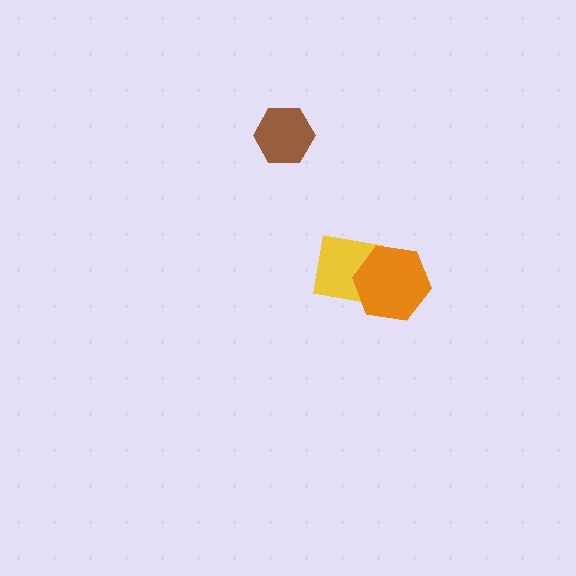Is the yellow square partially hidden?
Yes, it is partially covered by another shape.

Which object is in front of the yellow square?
The orange hexagon is in front of the yellow square.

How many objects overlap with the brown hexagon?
0 objects overlap with the brown hexagon.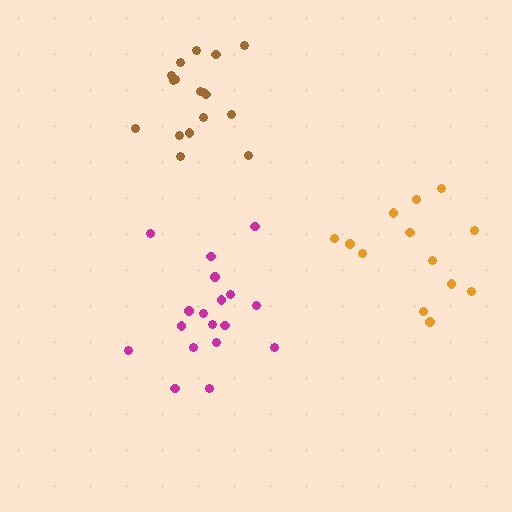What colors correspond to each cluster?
The clusters are colored: magenta, orange, brown.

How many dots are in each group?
Group 1: 18 dots, Group 2: 13 dots, Group 3: 18 dots (49 total).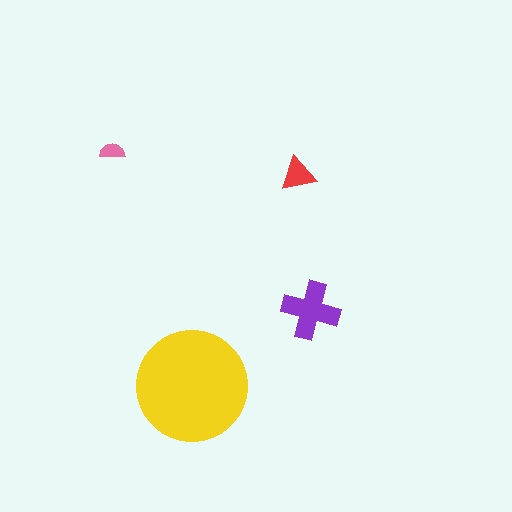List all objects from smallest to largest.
The pink semicircle, the red triangle, the purple cross, the yellow circle.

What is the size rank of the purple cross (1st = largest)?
2nd.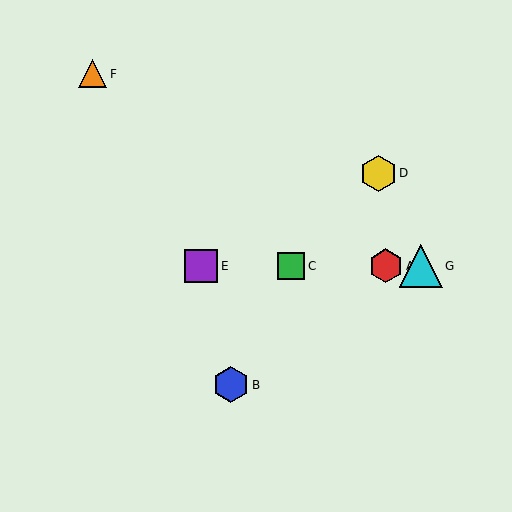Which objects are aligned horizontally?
Objects A, C, E, G are aligned horizontally.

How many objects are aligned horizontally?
4 objects (A, C, E, G) are aligned horizontally.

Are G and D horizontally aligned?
No, G is at y≈266 and D is at y≈173.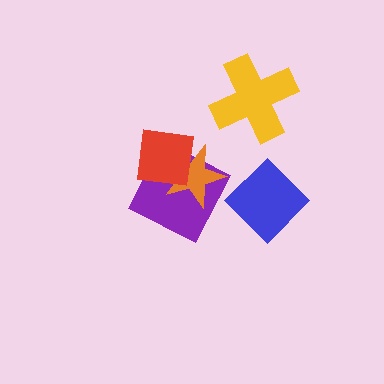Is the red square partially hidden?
No, no other shape covers it.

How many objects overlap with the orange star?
2 objects overlap with the orange star.